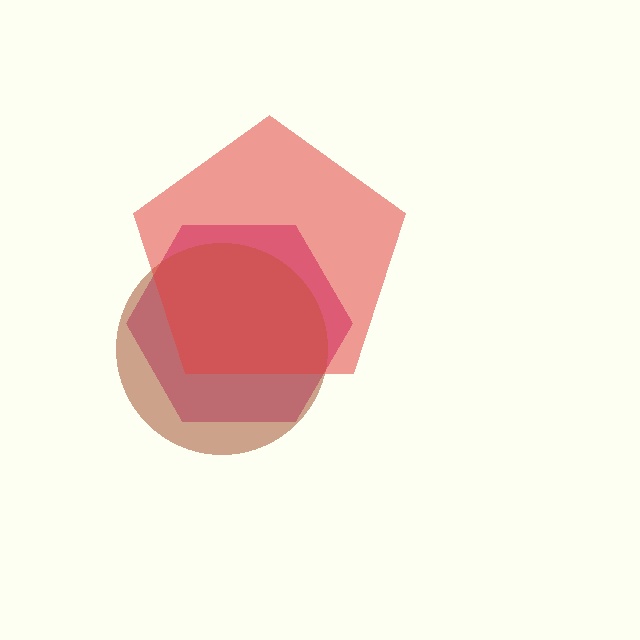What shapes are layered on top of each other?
The layered shapes are: a magenta hexagon, a brown circle, a red pentagon.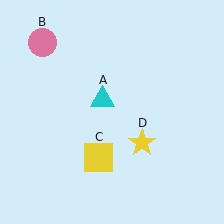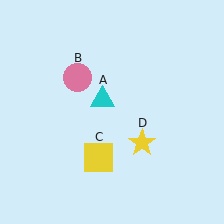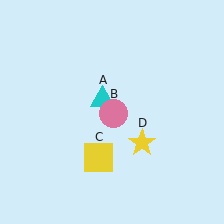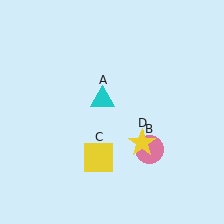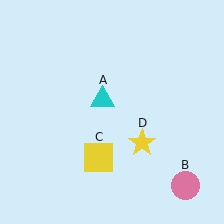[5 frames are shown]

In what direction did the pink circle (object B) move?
The pink circle (object B) moved down and to the right.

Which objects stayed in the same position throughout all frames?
Cyan triangle (object A) and yellow square (object C) and yellow star (object D) remained stationary.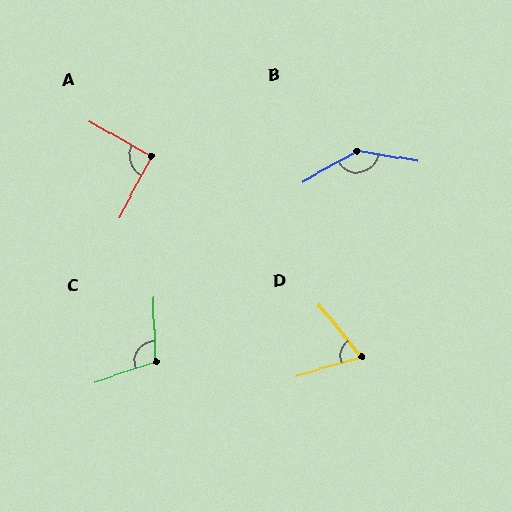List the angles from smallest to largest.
D (66°), A (92°), C (106°), B (140°).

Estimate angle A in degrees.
Approximately 92 degrees.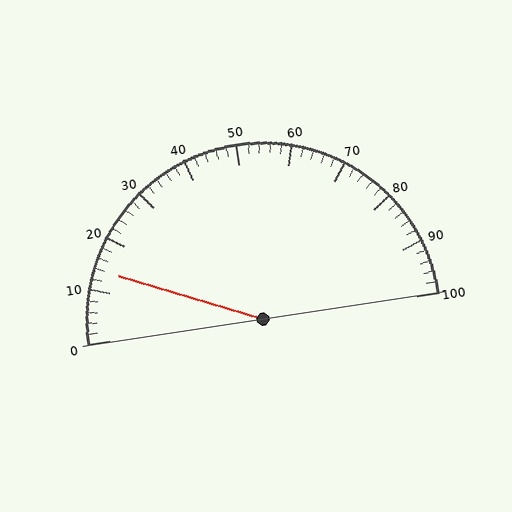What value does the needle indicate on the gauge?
The needle indicates approximately 14.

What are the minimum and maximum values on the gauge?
The gauge ranges from 0 to 100.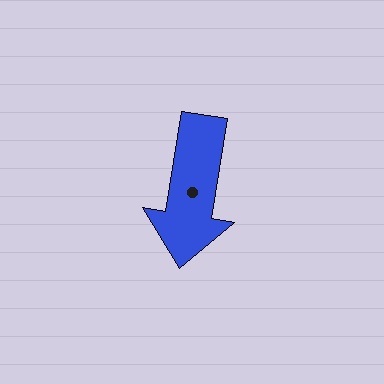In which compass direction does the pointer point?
South.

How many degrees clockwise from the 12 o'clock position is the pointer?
Approximately 189 degrees.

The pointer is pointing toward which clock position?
Roughly 6 o'clock.